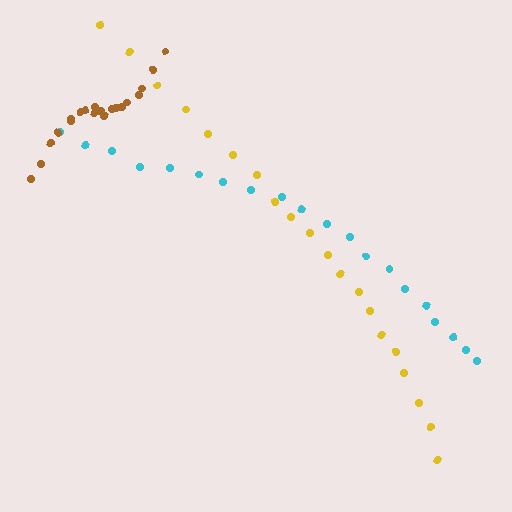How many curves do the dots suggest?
There are 3 distinct paths.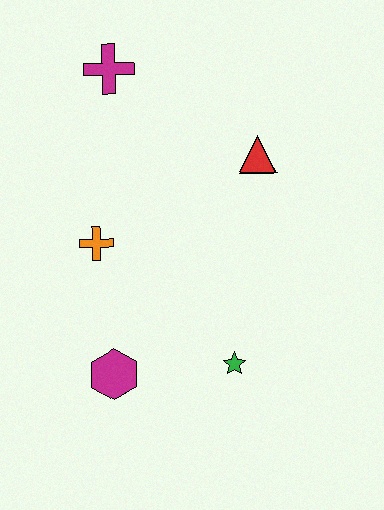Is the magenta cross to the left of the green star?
Yes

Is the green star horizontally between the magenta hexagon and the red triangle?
Yes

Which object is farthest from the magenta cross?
The green star is farthest from the magenta cross.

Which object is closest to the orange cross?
The magenta hexagon is closest to the orange cross.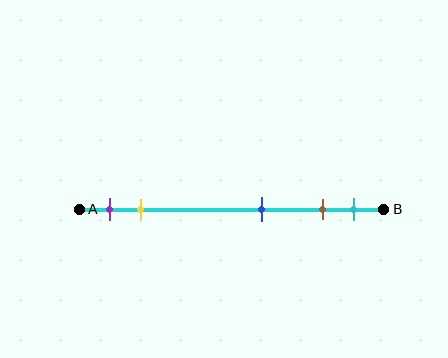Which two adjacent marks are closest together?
The brown and cyan marks are the closest adjacent pair.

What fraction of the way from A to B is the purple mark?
The purple mark is approximately 10% (0.1) of the way from A to B.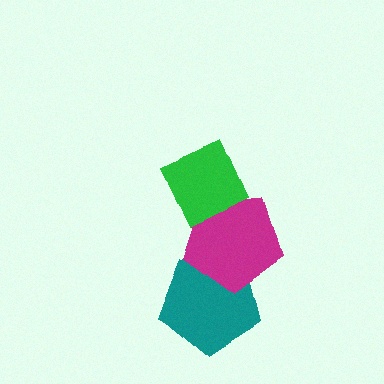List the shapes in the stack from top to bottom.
From top to bottom: the green diamond, the magenta pentagon, the teal pentagon.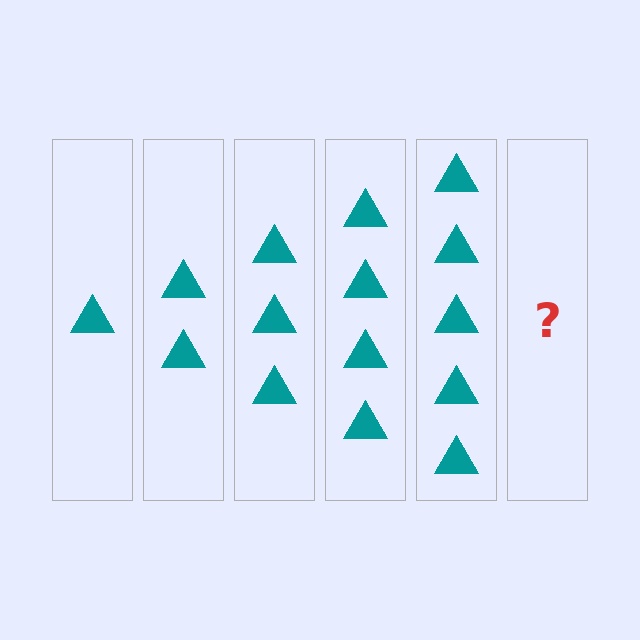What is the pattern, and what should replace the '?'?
The pattern is that each step adds one more triangle. The '?' should be 6 triangles.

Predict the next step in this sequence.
The next step is 6 triangles.